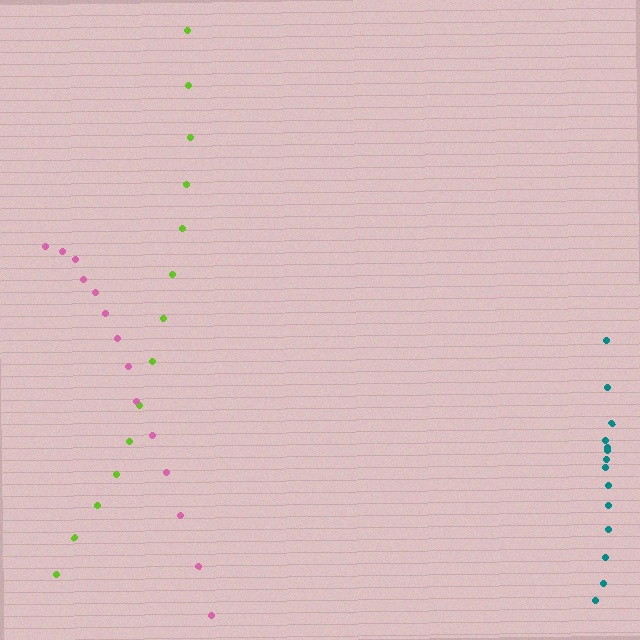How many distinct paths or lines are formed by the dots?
There are 3 distinct paths.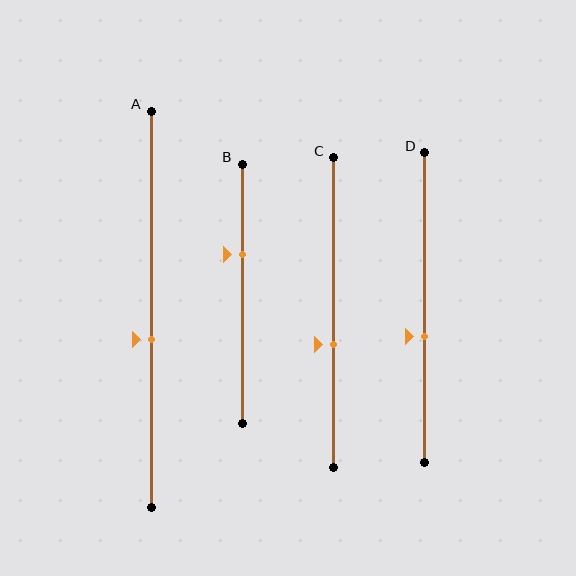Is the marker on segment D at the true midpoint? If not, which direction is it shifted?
No, the marker on segment D is shifted downward by about 9% of the segment length.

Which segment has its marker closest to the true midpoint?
Segment A has its marker closest to the true midpoint.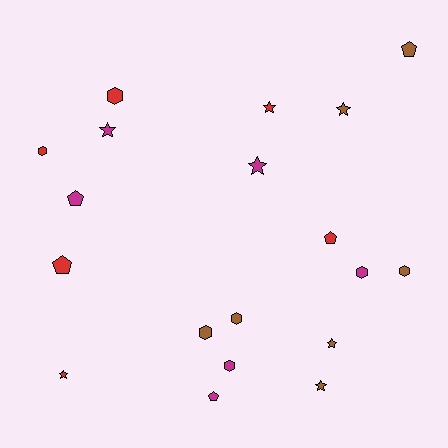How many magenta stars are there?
There are 2 magenta stars.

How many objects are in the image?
There are 19 objects.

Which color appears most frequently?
Brown, with 7 objects.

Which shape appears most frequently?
Hexagon, with 7 objects.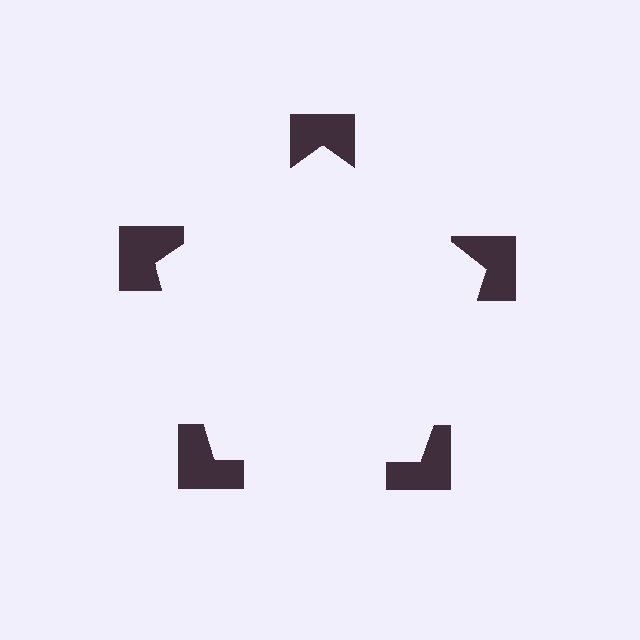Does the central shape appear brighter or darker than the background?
It typically appears slightly brighter than the background, even though no actual brightness change is drawn.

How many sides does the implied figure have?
5 sides.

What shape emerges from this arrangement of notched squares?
An illusory pentagon — its edges are inferred from the aligned wedge cuts in the notched squares, not physically drawn.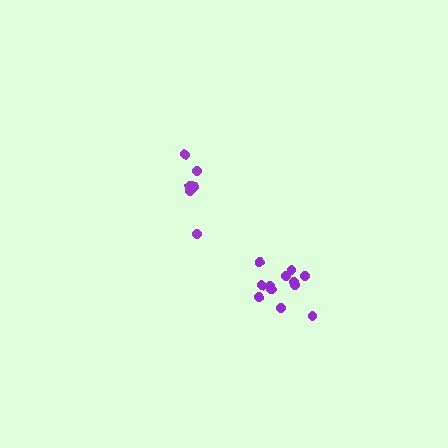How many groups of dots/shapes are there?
There are 2 groups.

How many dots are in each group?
Group 1: 7 dots, Group 2: 13 dots (20 total).